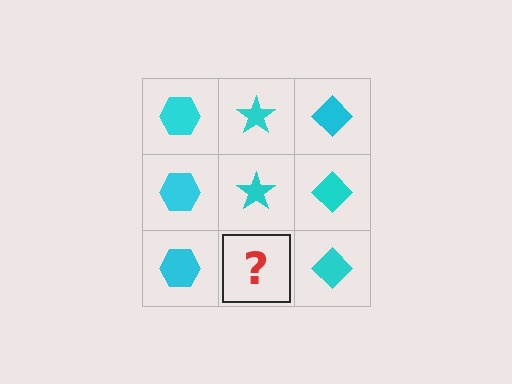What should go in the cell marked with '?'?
The missing cell should contain a cyan star.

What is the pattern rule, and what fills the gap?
The rule is that each column has a consistent shape. The gap should be filled with a cyan star.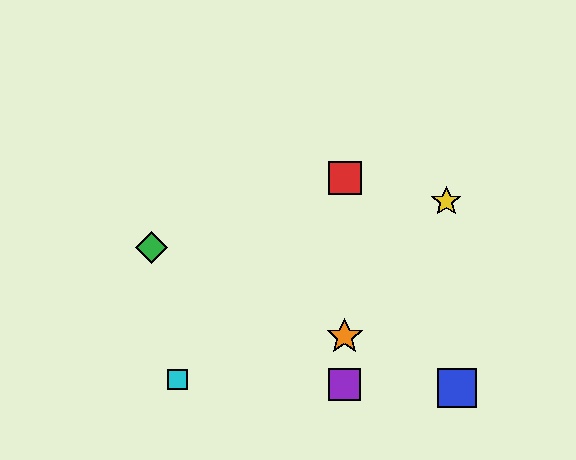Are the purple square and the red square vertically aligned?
Yes, both are at x≈345.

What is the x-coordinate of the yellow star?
The yellow star is at x≈446.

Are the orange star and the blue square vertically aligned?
No, the orange star is at x≈345 and the blue square is at x≈457.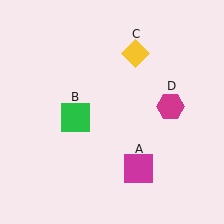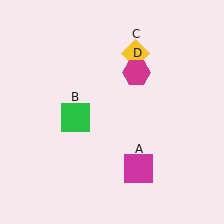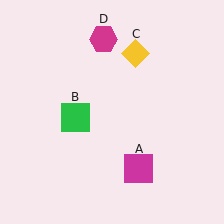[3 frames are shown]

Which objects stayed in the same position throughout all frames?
Magenta square (object A) and green square (object B) and yellow diamond (object C) remained stationary.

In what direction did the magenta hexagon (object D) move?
The magenta hexagon (object D) moved up and to the left.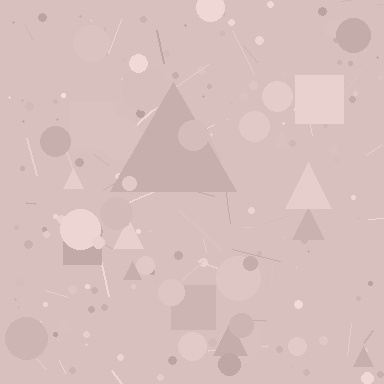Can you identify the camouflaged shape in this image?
The camouflaged shape is a triangle.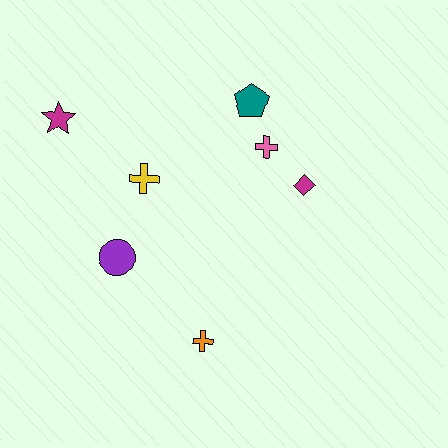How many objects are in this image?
There are 7 objects.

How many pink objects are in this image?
There is 1 pink object.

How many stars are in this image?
There is 1 star.